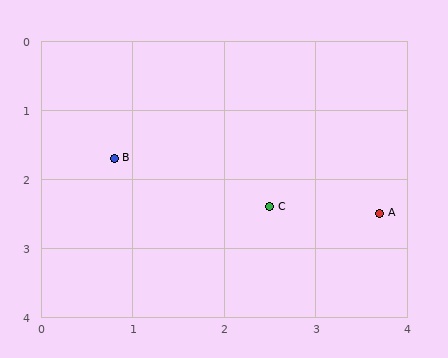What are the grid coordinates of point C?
Point C is at approximately (2.5, 2.4).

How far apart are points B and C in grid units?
Points B and C are about 1.8 grid units apart.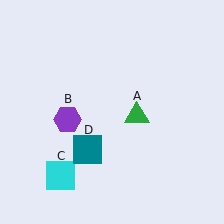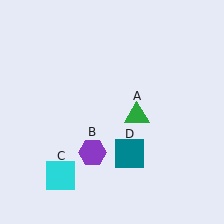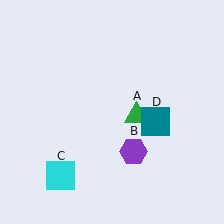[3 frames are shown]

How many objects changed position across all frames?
2 objects changed position: purple hexagon (object B), teal square (object D).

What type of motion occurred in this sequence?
The purple hexagon (object B), teal square (object D) rotated counterclockwise around the center of the scene.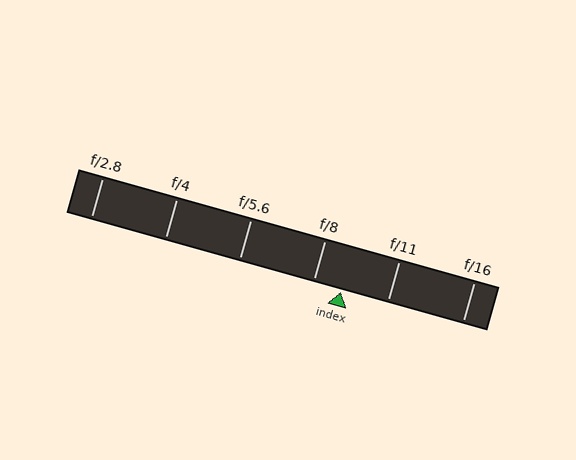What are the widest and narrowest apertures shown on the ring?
The widest aperture shown is f/2.8 and the narrowest is f/16.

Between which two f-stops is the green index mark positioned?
The index mark is between f/8 and f/11.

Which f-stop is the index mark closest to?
The index mark is closest to f/8.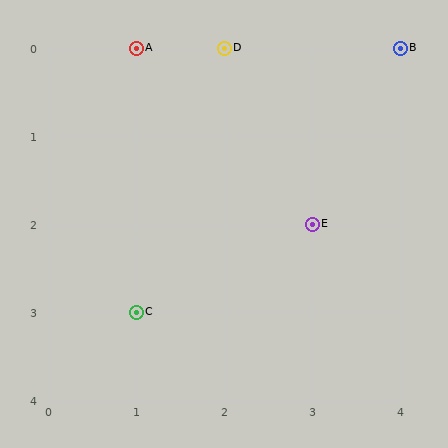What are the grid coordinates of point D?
Point D is at grid coordinates (2, 0).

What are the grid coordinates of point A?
Point A is at grid coordinates (1, 0).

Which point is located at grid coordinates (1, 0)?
Point A is at (1, 0).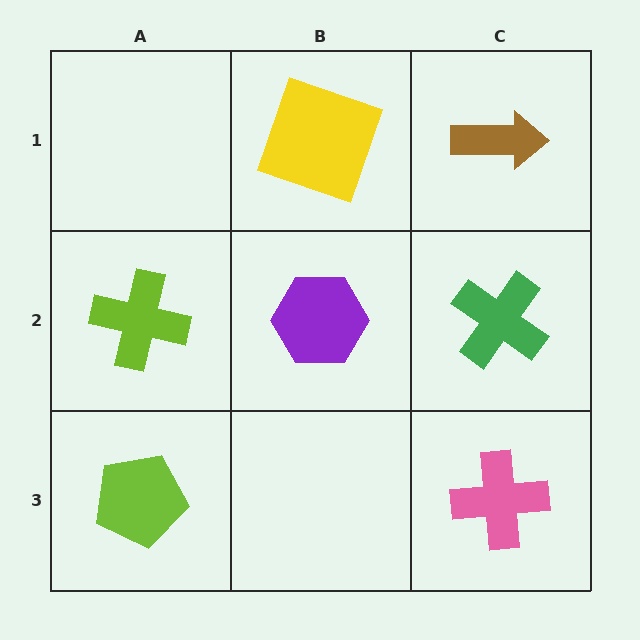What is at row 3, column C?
A pink cross.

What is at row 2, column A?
A lime cross.